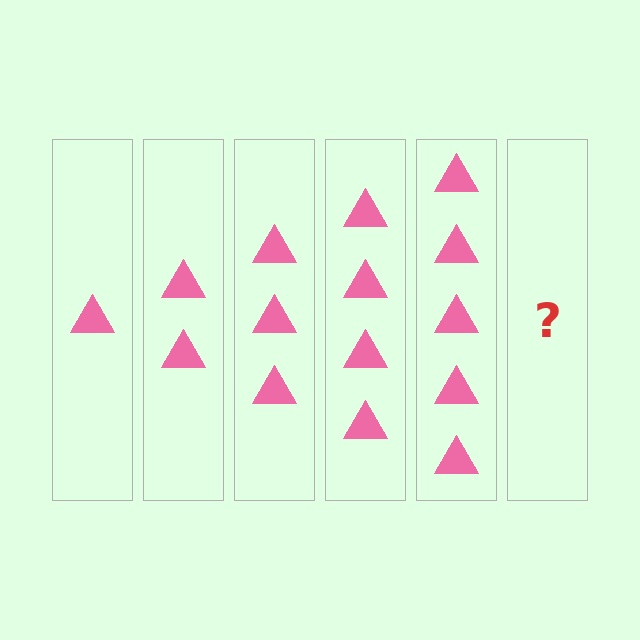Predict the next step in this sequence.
The next step is 6 triangles.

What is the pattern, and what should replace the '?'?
The pattern is that each step adds one more triangle. The '?' should be 6 triangles.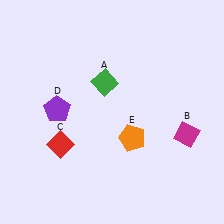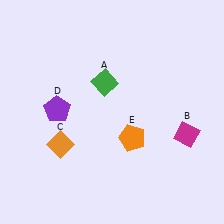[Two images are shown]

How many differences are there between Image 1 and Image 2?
There is 1 difference between the two images.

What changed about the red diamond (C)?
In Image 1, C is red. In Image 2, it changed to orange.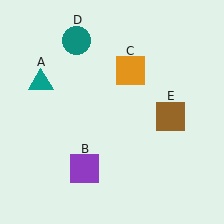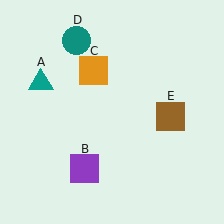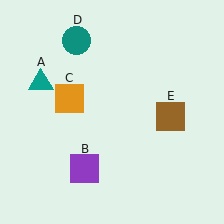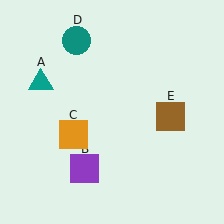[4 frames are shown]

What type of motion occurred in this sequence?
The orange square (object C) rotated counterclockwise around the center of the scene.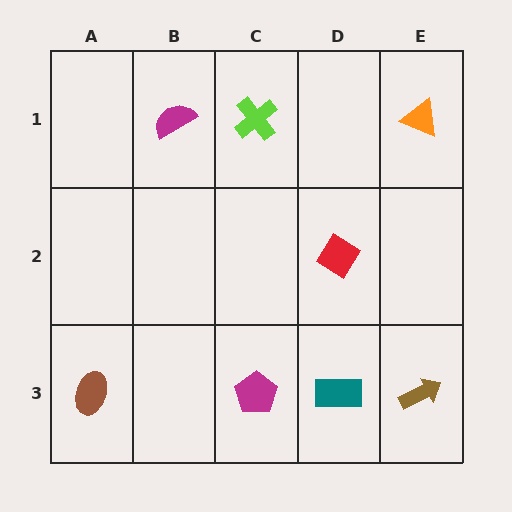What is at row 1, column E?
An orange triangle.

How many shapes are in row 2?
1 shape.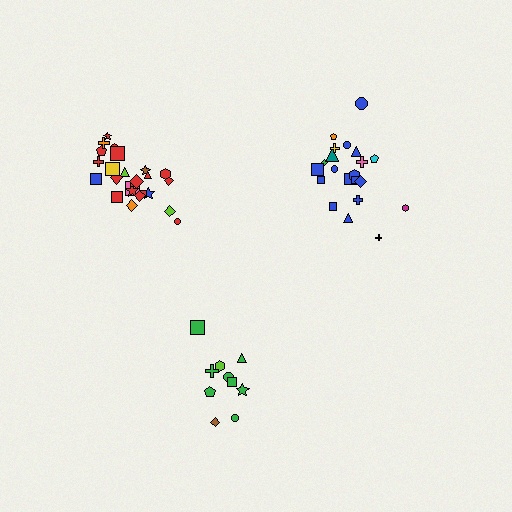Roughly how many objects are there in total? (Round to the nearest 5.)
Roughly 55 objects in total.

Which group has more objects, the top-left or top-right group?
The top-left group.